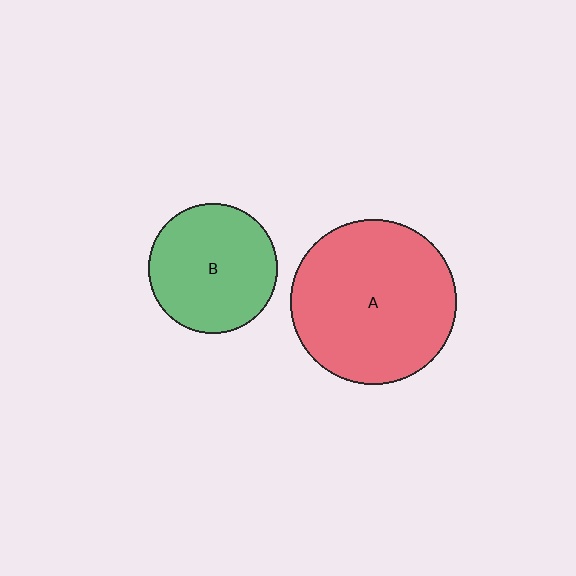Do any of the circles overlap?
No, none of the circles overlap.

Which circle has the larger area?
Circle A (red).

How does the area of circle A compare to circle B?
Approximately 1.6 times.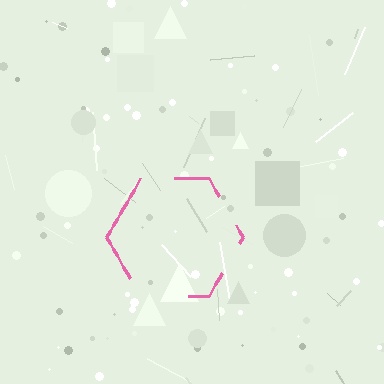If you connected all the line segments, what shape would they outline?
They would outline a hexagon.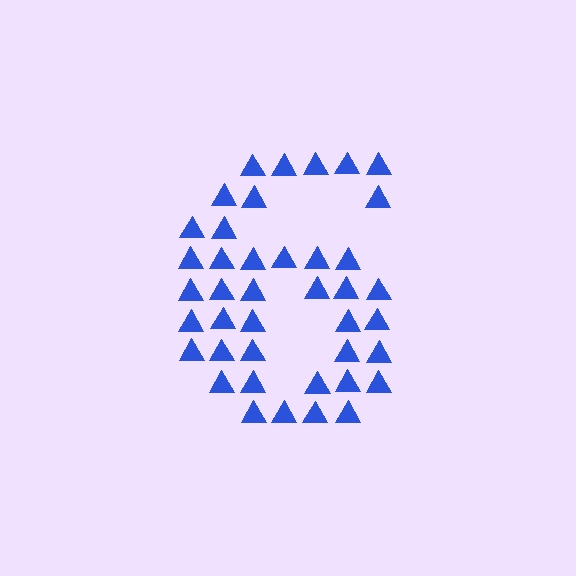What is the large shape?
The large shape is the digit 6.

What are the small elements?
The small elements are triangles.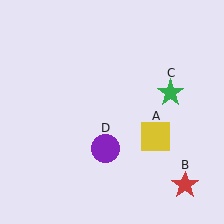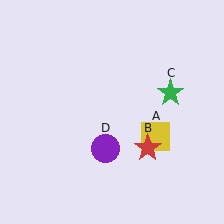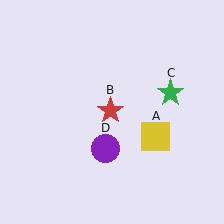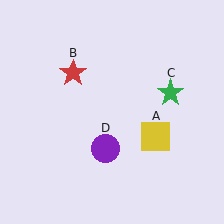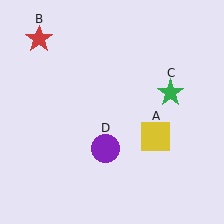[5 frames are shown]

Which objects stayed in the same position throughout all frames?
Yellow square (object A) and green star (object C) and purple circle (object D) remained stationary.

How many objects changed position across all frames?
1 object changed position: red star (object B).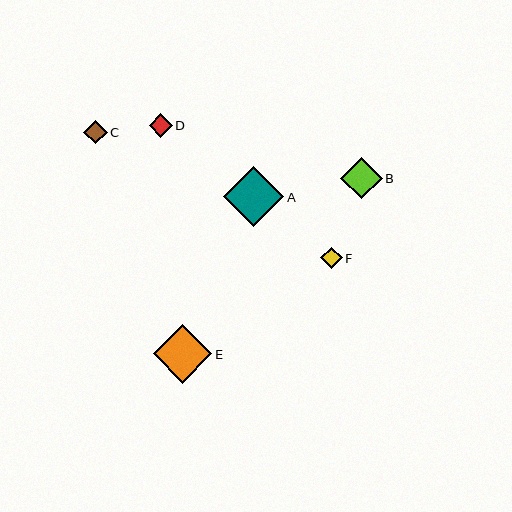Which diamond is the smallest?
Diamond F is the smallest with a size of approximately 21 pixels.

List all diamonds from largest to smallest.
From largest to smallest: A, E, B, C, D, F.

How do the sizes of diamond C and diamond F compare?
Diamond C and diamond F are approximately the same size.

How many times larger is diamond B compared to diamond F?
Diamond B is approximately 1.9 times the size of diamond F.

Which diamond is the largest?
Diamond A is the largest with a size of approximately 60 pixels.